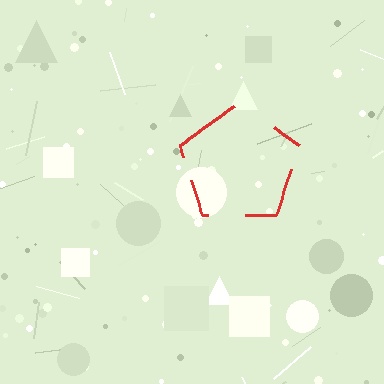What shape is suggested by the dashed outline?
The dashed outline suggests a pentagon.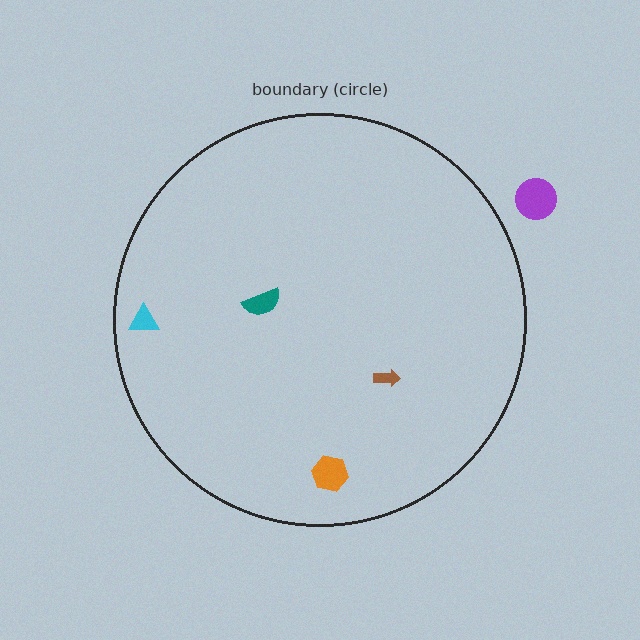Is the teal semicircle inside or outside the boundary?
Inside.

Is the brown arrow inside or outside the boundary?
Inside.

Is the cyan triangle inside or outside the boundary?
Inside.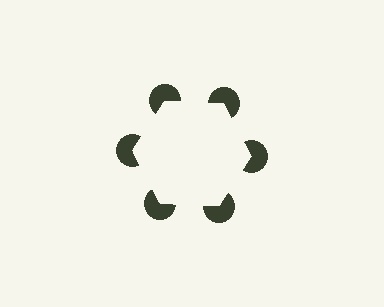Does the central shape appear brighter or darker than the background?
It typically appears slightly brighter than the background, even though no actual brightness change is drawn.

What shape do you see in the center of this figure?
An illusory hexagon — its edges are inferred from the aligned wedge cuts in the pac-man discs, not physically drawn.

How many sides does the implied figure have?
6 sides.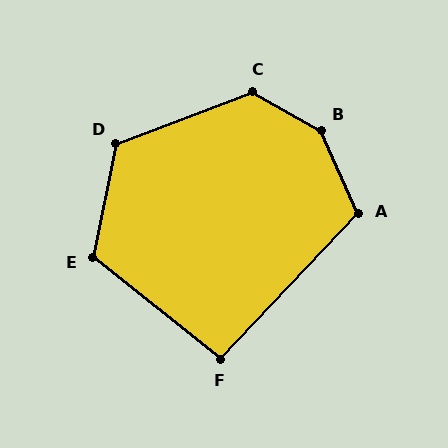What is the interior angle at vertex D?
Approximately 122 degrees (obtuse).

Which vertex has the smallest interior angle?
F, at approximately 95 degrees.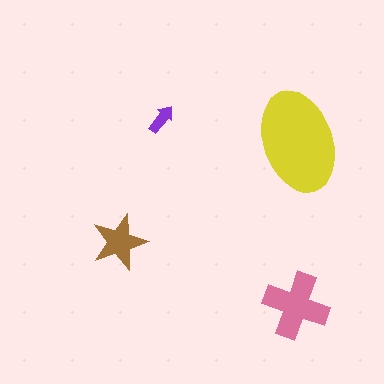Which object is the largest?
The yellow ellipse.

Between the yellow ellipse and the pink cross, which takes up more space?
The yellow ellipse.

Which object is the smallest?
The purple arrow.